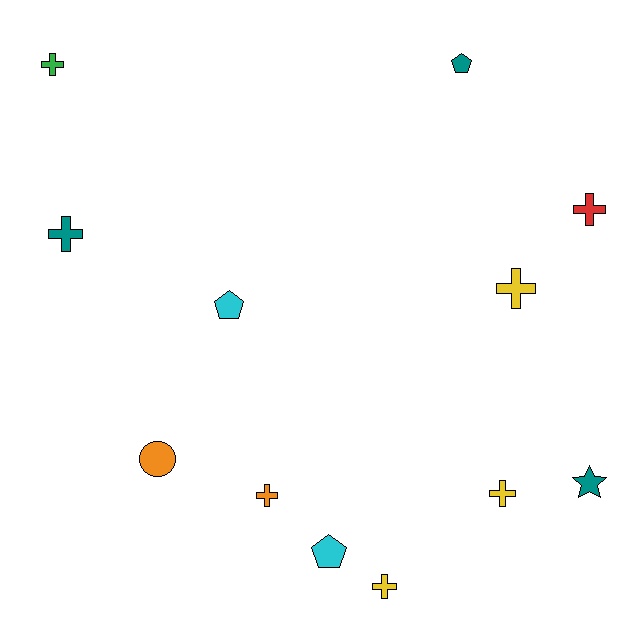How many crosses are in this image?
There are 7 crosses.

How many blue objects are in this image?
There are no blue objects.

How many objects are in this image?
There are 12 objects.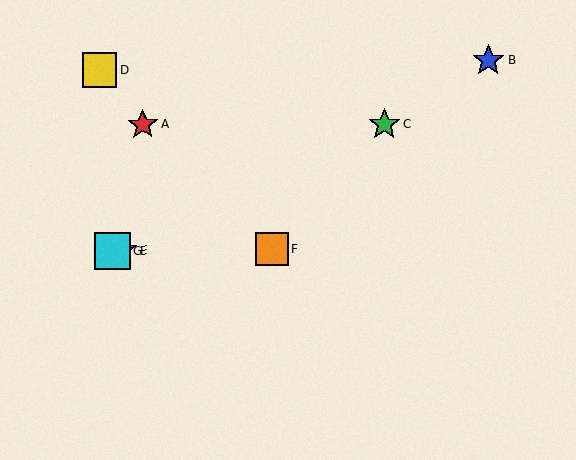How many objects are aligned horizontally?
3 objects (E, F, G) are aligned horizontally.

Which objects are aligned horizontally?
Objects E, F, G are aligned horizontally.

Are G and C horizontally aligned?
No, G is at y≈251 and C is at y≈124.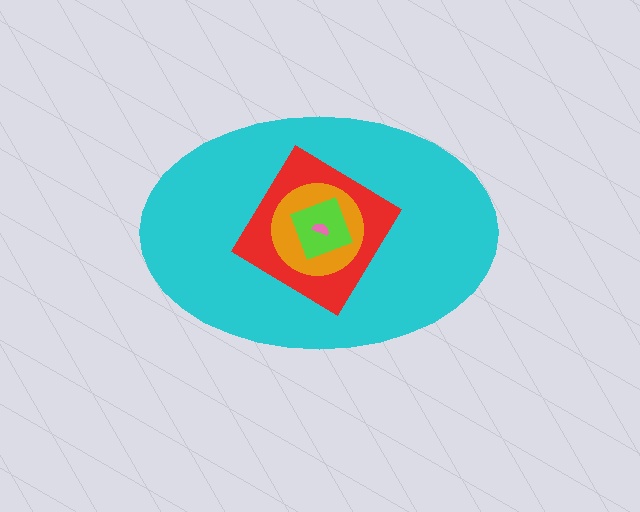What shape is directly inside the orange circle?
The lime diamond.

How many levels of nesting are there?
5.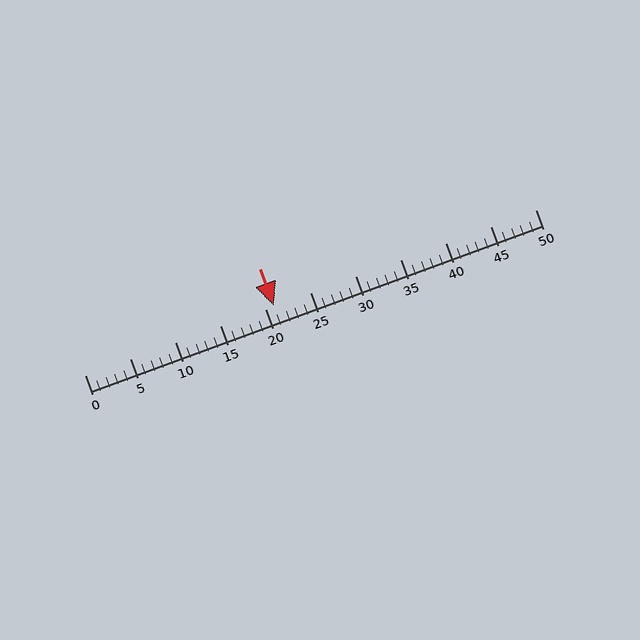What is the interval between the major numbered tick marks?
The major tick marks are spaced 5 units apart.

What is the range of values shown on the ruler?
The ruler shows values from 0 to 50.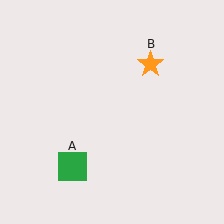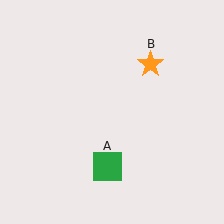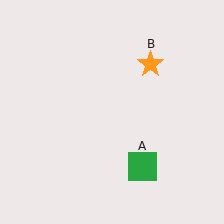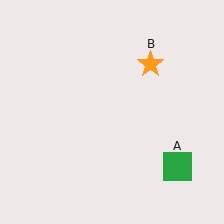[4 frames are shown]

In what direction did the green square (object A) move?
The green square (object A) moved right.